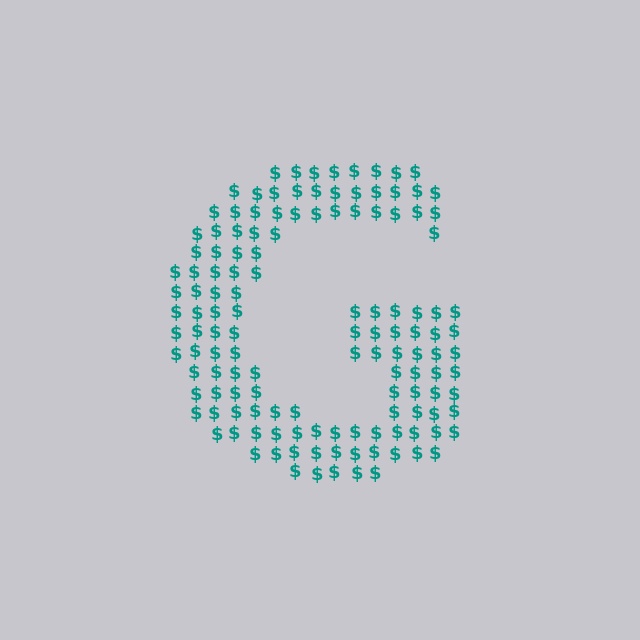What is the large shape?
The large shape is the letter G.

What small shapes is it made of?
It is made of small dollar signs.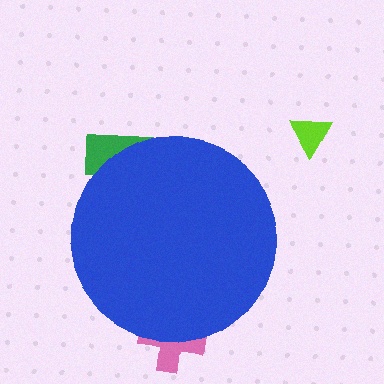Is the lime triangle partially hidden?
No, the lime triangle is fully visible.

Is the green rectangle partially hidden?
Yes, the green rectangle is partially hidden behind the blue circle.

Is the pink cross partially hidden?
Yes, the pink cross is partially hidden behind the blue circle.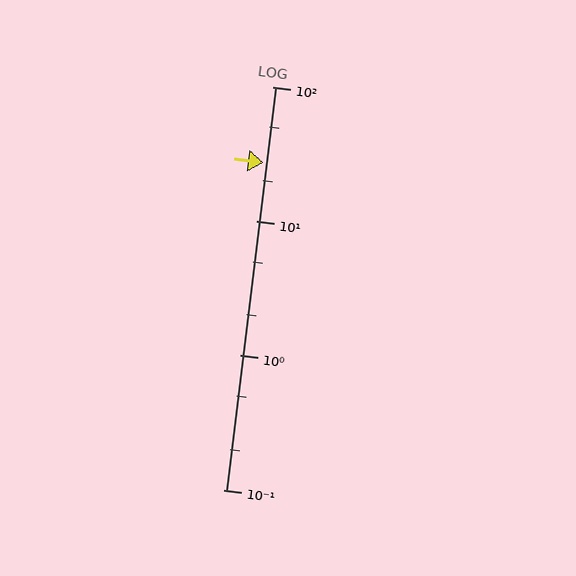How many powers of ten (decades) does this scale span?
The scale spans 3 decades, from 0.1 to 100.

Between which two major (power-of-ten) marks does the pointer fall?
The pointer is between 10 and 100.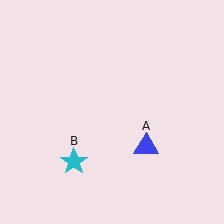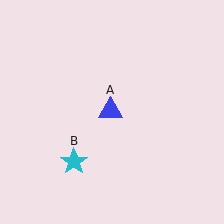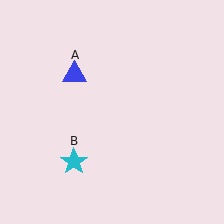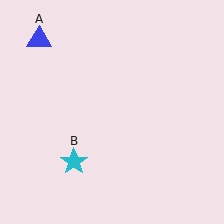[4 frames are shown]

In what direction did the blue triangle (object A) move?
The blue triangle (object A) moved up and to the left.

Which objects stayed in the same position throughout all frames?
Cyan star (object B) remained stationary.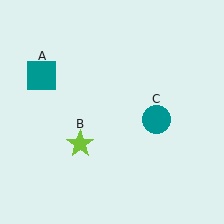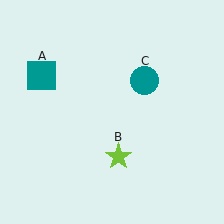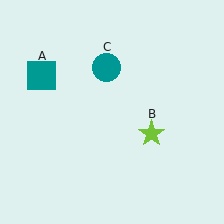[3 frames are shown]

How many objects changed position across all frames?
2 objects changed position: lime star (object B), teal circle (object C).